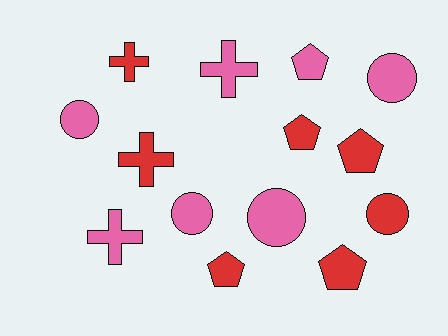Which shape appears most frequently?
Circle, with 5 objects.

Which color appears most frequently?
Pink, with 7 objects.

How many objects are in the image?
There are 14 objects.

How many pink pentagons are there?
There is 1 pink pentagon.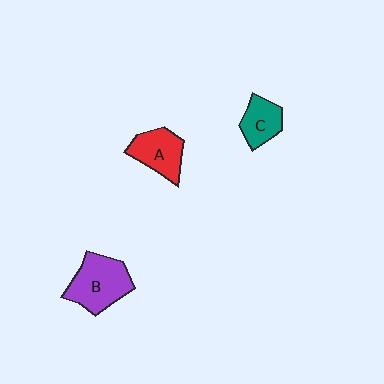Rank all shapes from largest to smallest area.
From largest to smallest: B (purple), A (red), C (teal).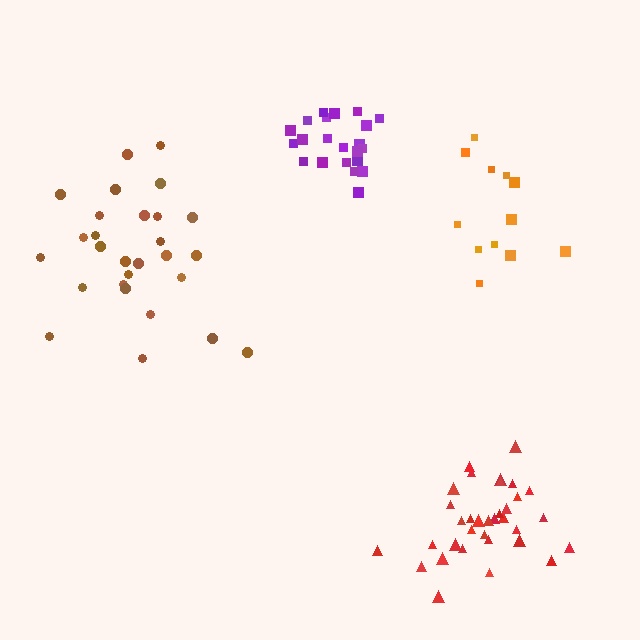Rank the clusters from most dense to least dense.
purple, red, brown, orange.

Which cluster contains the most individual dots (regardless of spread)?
Red (34).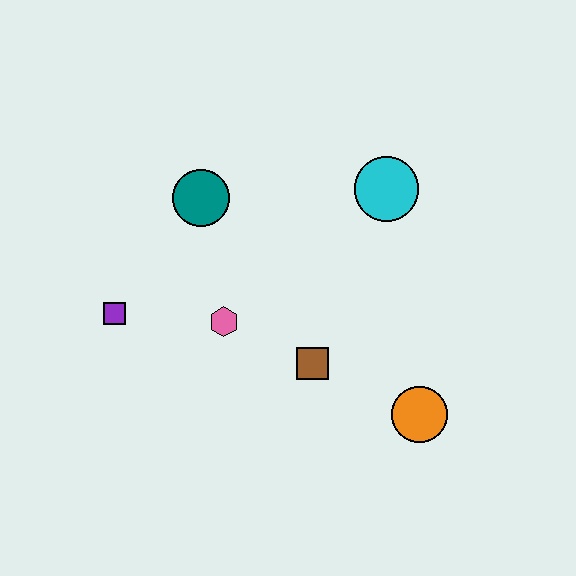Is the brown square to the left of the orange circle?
Yes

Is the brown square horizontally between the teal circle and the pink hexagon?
No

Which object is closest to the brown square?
The pink hexagon is closest to the brown square.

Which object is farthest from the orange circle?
The purple square is farthest from the orange circle.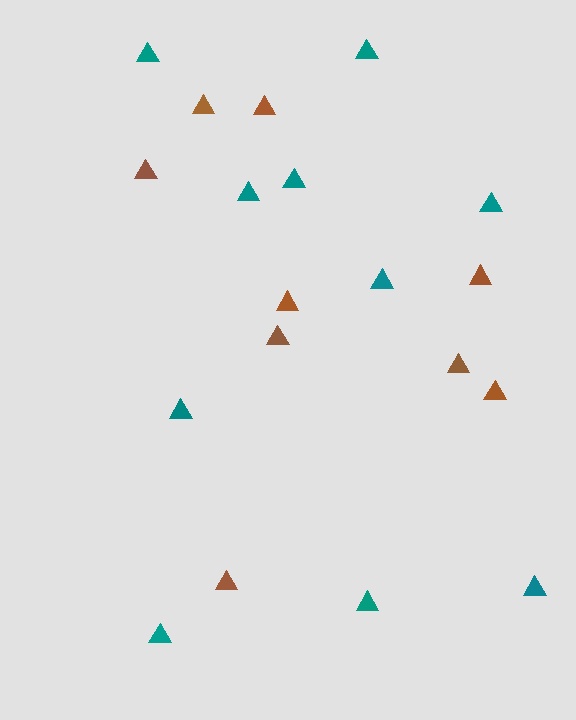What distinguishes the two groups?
There are 2 groups: one group of brown triangles (9) and one group of teal triangles (10).